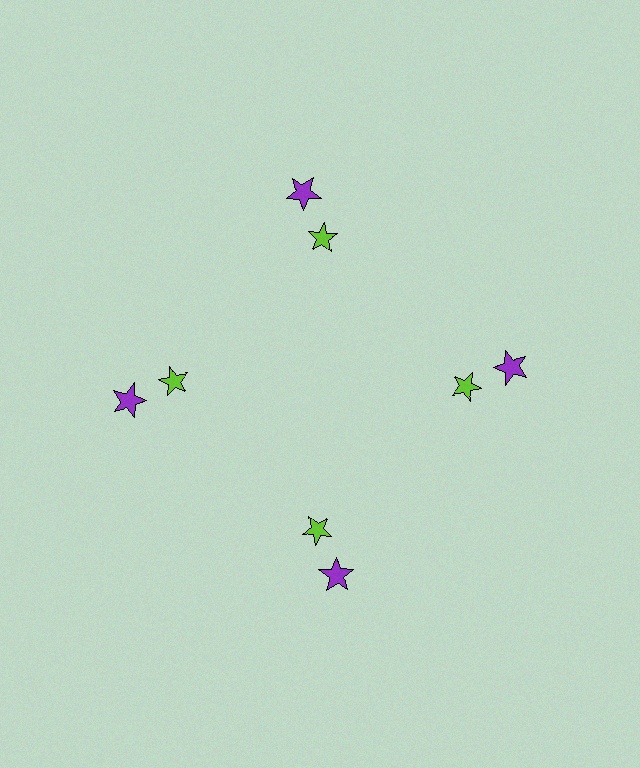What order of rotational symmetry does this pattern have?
This pattern has 4-fold rotational symmetry.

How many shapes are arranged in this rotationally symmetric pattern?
There are 8 shapes, arranged in 4 groups of 2.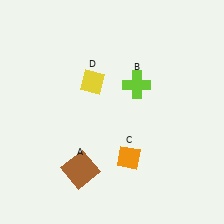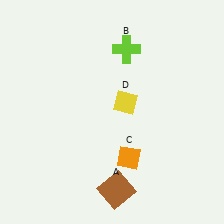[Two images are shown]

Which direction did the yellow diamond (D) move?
The yellow diamond (D) moved right.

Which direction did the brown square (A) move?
The brown square (A) moved right.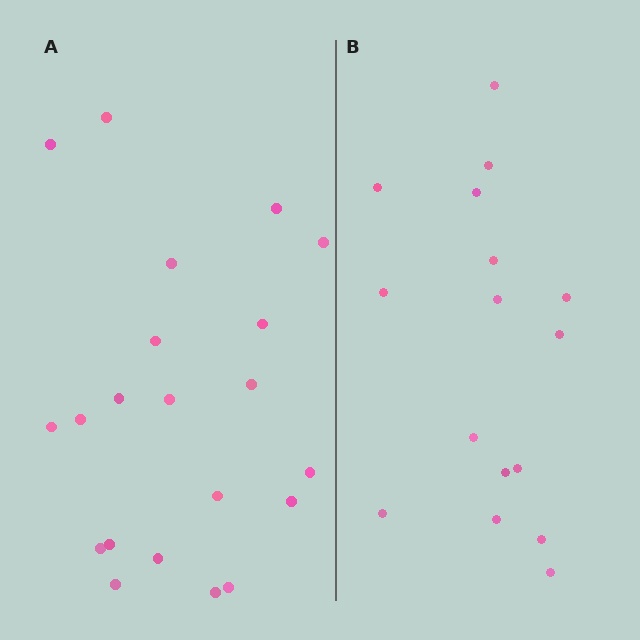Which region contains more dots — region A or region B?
Region A (the left region) has more dots.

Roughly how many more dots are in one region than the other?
Region A has about 5 more dots than region B.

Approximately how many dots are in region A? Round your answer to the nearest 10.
About 20 dots. (The exact count is 21, which rounds to 20.)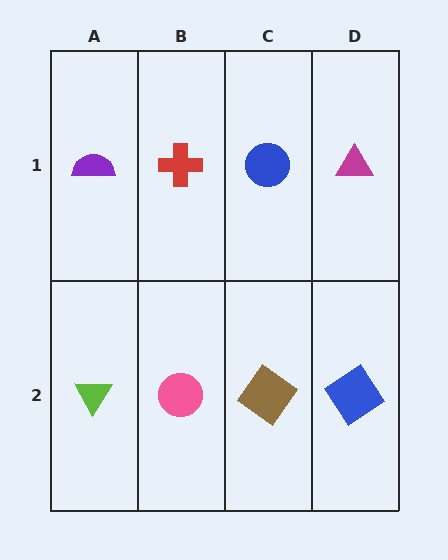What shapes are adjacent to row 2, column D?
A magenta triangle (row 1, column D), a brown diamond (row 2, column C).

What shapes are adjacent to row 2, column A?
A purple semicircle (row 1, column A), a pink circle (row 2, column B).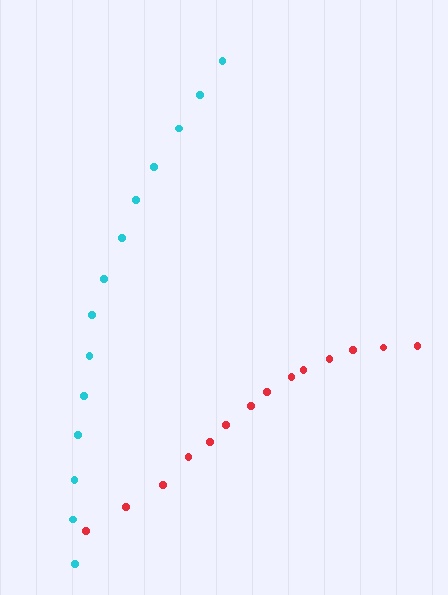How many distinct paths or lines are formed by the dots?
There are 2 distinct paths.